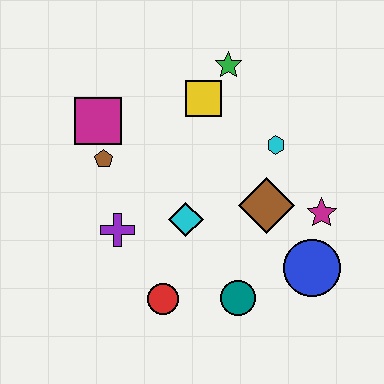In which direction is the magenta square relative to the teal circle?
The magenta square is above the teal circle.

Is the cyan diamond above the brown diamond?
No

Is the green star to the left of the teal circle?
Yes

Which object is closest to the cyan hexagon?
The brown diamond is closest to the cyan hexagon.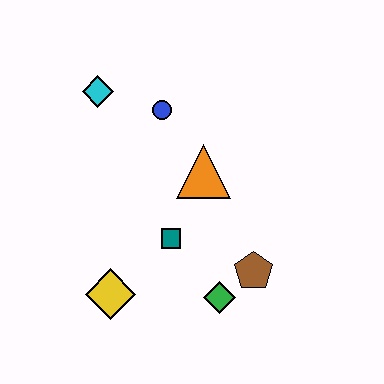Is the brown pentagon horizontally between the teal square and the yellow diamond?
No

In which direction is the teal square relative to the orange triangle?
The teal square is below the orange triangle.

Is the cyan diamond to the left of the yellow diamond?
Yes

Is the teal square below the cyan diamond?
Yes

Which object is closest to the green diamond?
The brown pentagon is closest to the green diamond.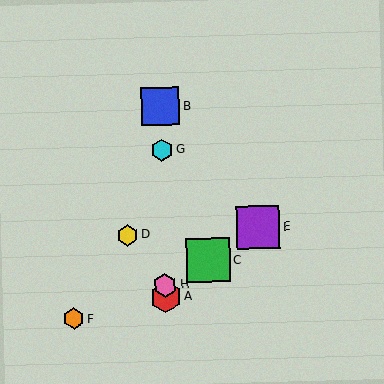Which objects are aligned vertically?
Objects A, B, G, H are aligned vertically.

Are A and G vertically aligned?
Yes, both are at x≈165.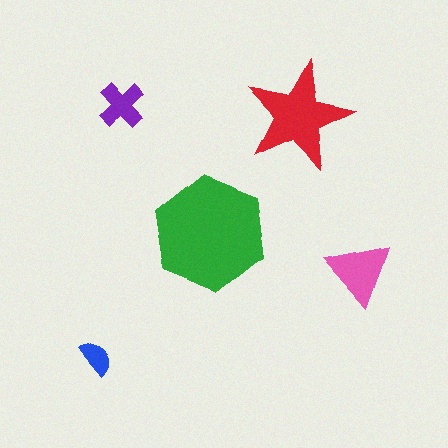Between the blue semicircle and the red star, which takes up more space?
The red star.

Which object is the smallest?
The blue semicircle.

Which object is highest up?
The purple cross is topmost.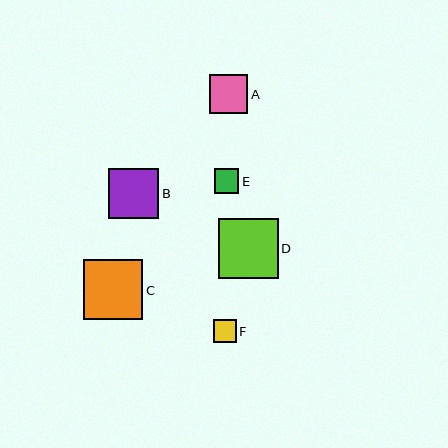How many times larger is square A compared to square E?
Square A is approximately 1.6 times the size of square E.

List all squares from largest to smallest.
From largest to smallest: D, C, B, A, E, F.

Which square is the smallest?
Square F is the smallest with a size of approximately 23 pixels.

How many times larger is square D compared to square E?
Square D is approximately 2.5 times the size of square E.